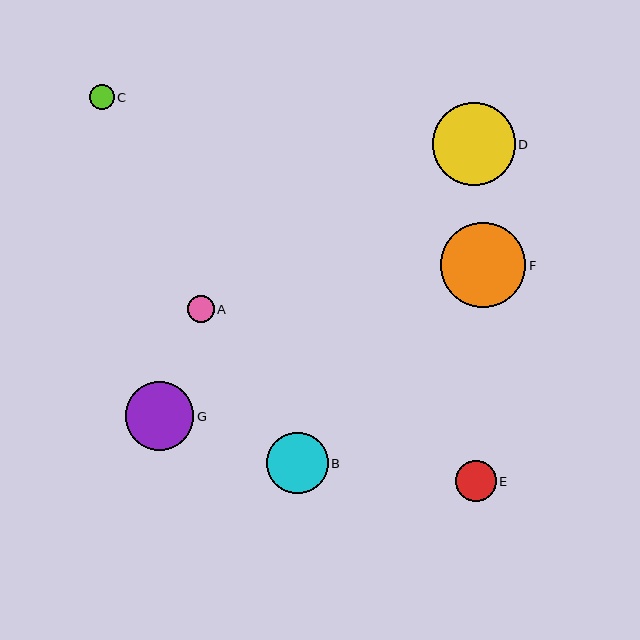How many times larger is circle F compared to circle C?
Circle F is approximately 3.4 times the size of circle C.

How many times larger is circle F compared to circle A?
Circle F is approximately 3.2 times the size of circle A.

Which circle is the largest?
Circle F is the largest with a size of approximately 85 pixels.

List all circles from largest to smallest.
From largest to smallest: F, D, G, B, E, A, C.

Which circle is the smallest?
Circle C is the smallest with a size of approximately 25 pixels.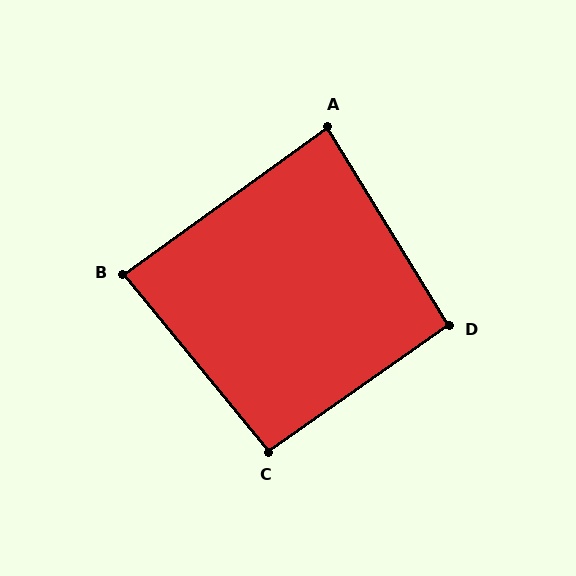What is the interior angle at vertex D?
Approximately 94 degrees (approximately right).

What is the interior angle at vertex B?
Approximately 86 degrees (approximately right).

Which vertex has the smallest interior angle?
A, at approximately 86 degrees.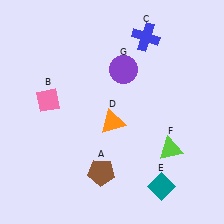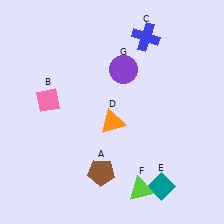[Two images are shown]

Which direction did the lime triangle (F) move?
The lime triangle (F) moved down.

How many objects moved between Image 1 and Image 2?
1 object moved between the two images.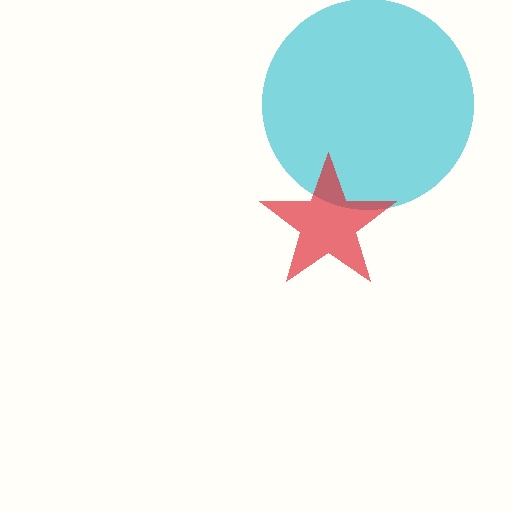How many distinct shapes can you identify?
There are 2 distinct shapes: a cyan circle, a red star.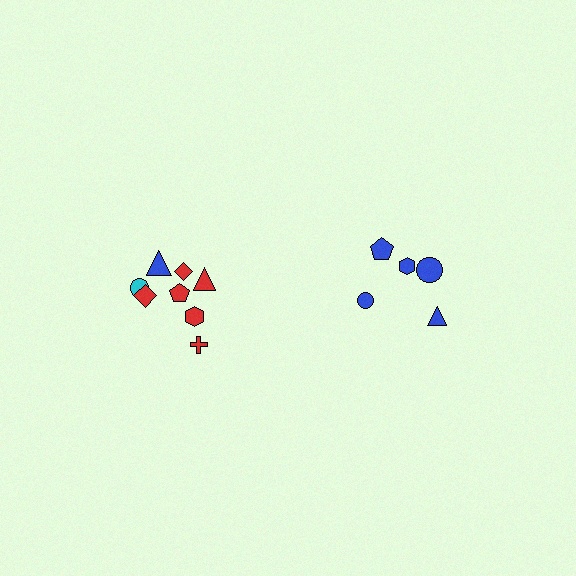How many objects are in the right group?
There are 5 objects.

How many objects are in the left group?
There are 8 objects.